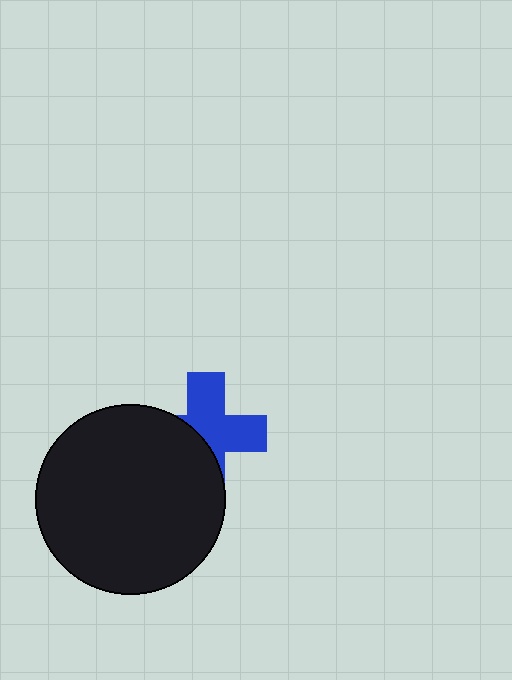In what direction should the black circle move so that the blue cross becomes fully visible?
The black circle should move toward the lower-left. That is the shortest direction to clear the overlap and leave the blue cross fully visible.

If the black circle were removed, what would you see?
You would see the complete blue cross.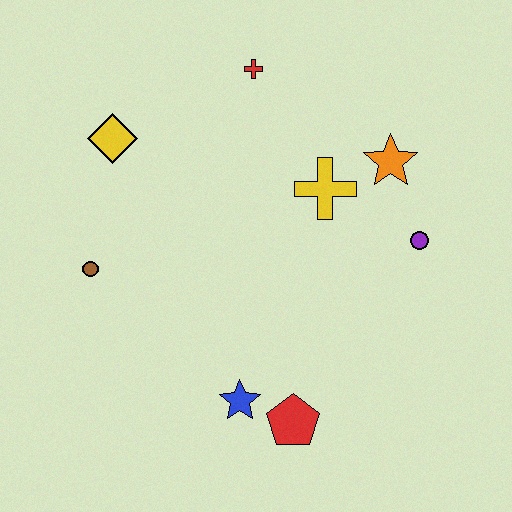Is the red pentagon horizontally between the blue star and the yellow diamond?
No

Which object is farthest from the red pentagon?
The red cross is farthest from the red pentagon.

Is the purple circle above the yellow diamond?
No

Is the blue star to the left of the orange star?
Yes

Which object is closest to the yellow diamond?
The brown circle is closest to the yellow diamond.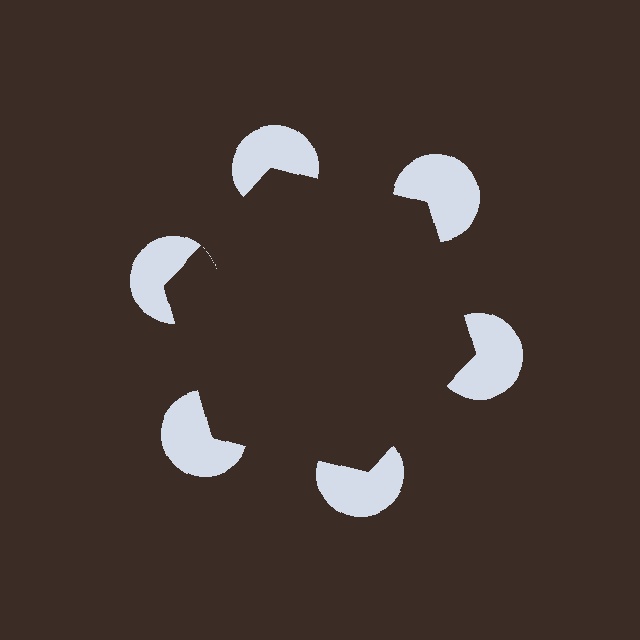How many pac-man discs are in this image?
There are 6 — one at each vertex of the illusory hexagon.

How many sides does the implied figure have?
6 sides.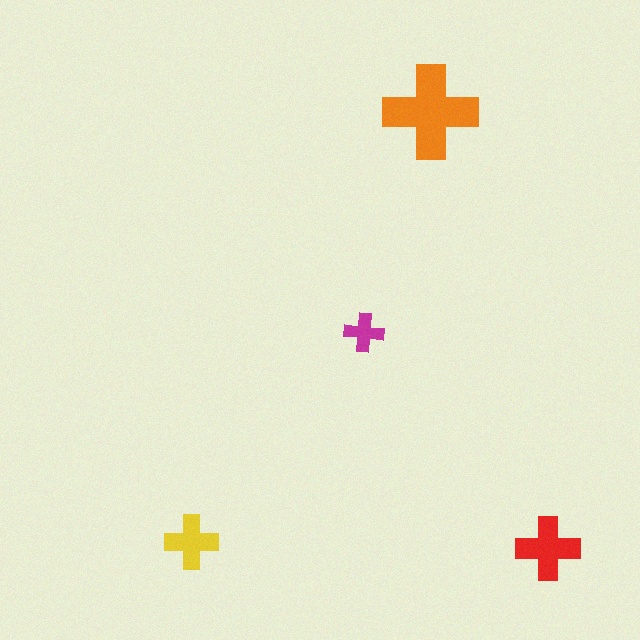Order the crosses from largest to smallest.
the orange one, the red one, the yellow one, the magenta one.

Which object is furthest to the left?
The yellow cross is leftmost.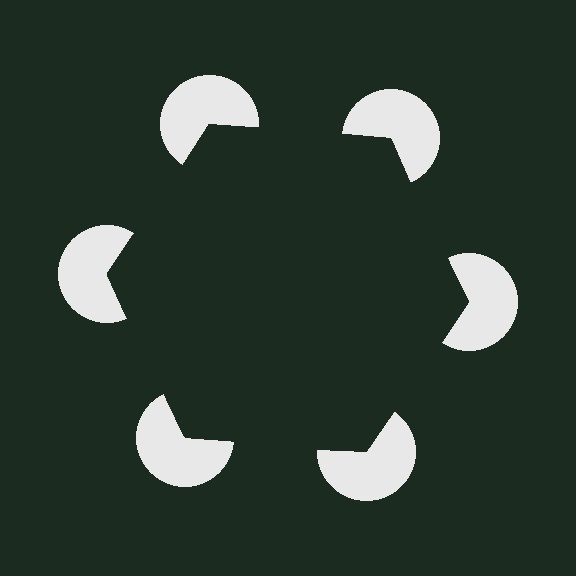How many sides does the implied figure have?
6 sides.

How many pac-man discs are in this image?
There are 6 — one at each vertex of the illusory hexagon.